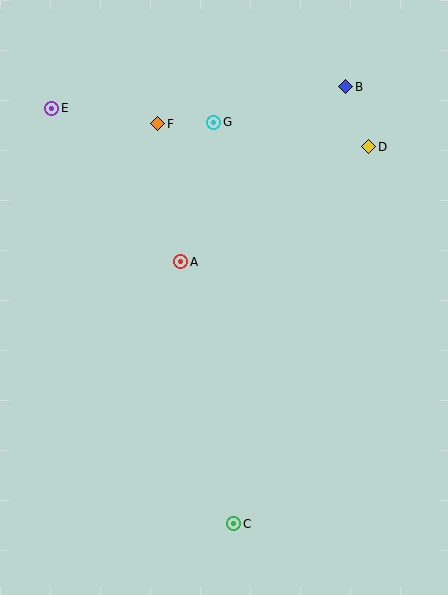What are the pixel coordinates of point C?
Point C is at (234, 524).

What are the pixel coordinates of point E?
Point E is at (52, 108).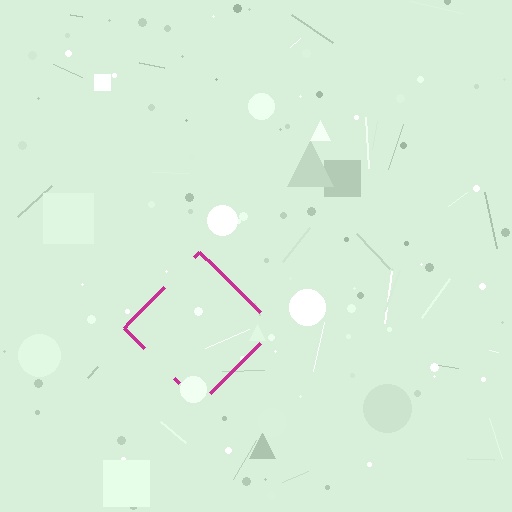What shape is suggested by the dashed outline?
The dashed outline suggests a diamond.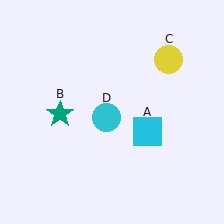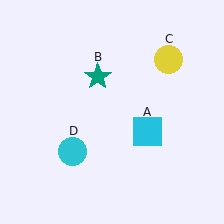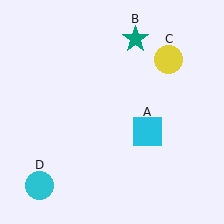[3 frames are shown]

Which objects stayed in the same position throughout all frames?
Cyan square (object A) and yellow circle (object C) remained stationary.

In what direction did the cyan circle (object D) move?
The cyan circle (object D) moved down and to the left.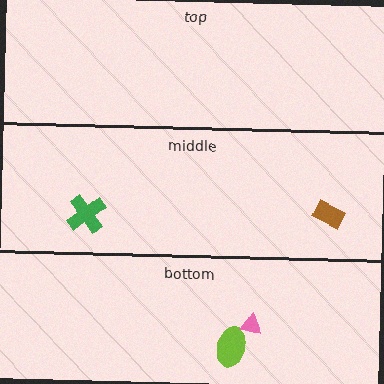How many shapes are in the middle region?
2.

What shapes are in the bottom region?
The lime ellipse, the pink triangle.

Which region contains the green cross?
The middle region.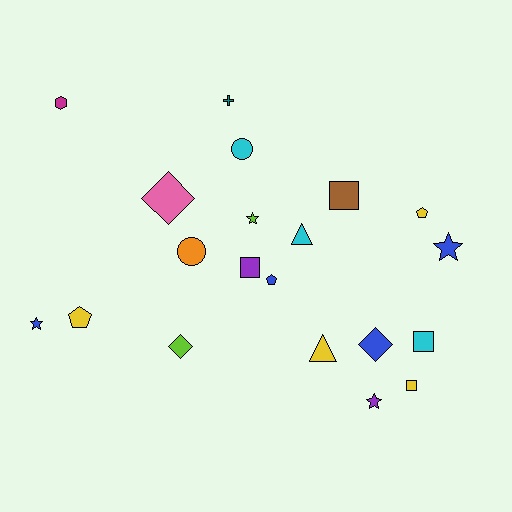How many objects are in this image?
There are 20 objects.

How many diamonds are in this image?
There are 3 diamonds.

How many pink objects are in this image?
There is 1 pink object.